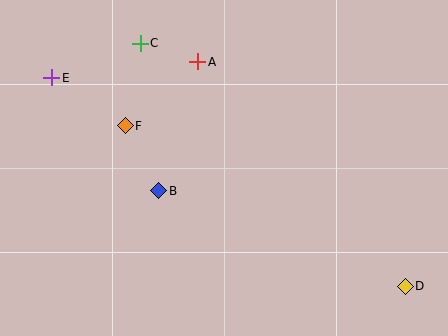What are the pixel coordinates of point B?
Point B is at (159, 191).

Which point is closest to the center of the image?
Point B at (159, 191) is closest to the center.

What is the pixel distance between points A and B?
The distance between A and B is 135 pixels.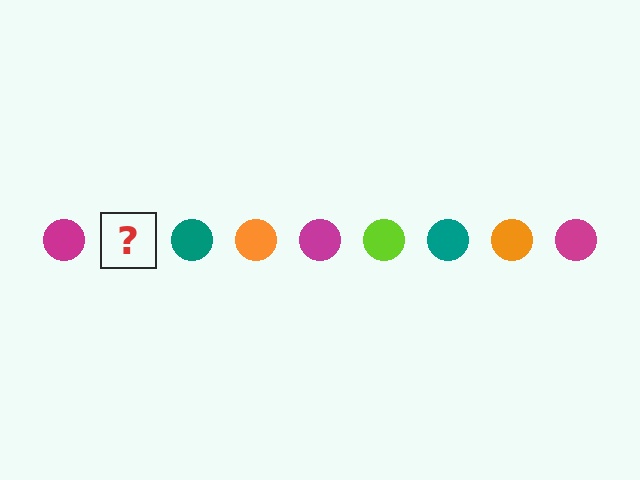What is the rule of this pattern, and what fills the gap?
The rule is that the pattern cycles through magenta, lime, teal, orange circles. The gap should be filled with a lime circle.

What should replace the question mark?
The question mark should be replaced with a lime circle.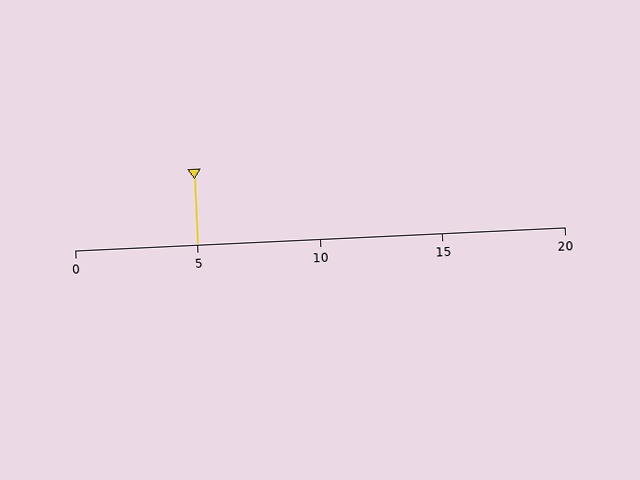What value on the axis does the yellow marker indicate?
The marker indicates approximately 5.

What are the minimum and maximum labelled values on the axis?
The axis runs from 0 to 20.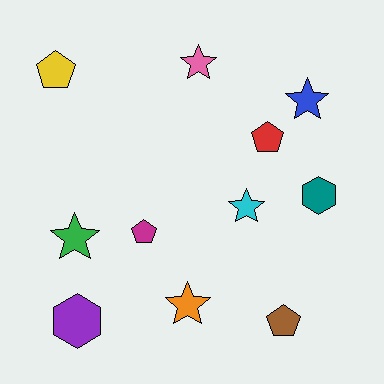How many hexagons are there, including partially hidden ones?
There are 2 hexagons.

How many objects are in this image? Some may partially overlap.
There are 11 objects.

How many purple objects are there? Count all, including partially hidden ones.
There is 1 purple object.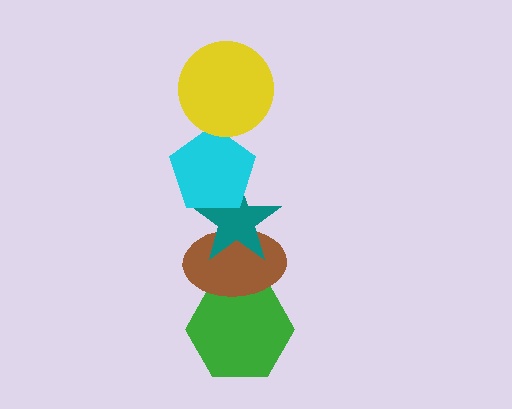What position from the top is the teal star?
The teal star is 3rd from the top.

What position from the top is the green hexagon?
The green hexagon is 5th from the top.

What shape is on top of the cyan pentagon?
The yellow circle is on top of the cyan pentagon.